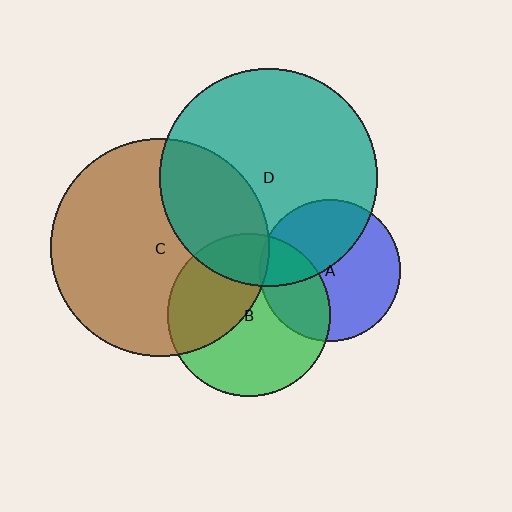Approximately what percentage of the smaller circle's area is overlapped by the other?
Approximately 30%.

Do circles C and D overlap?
Yes.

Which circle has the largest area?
Circle D (teal).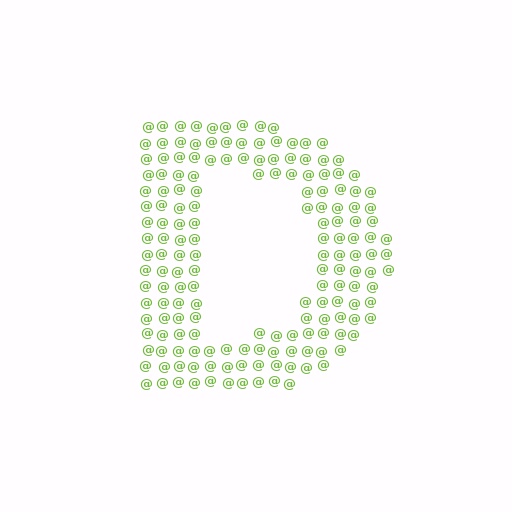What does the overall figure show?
The overall figure shows the letter D.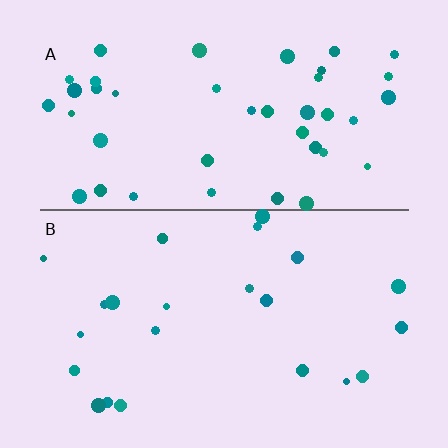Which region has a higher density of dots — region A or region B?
A (the top).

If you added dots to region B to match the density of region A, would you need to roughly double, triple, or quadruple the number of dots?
Approximately double.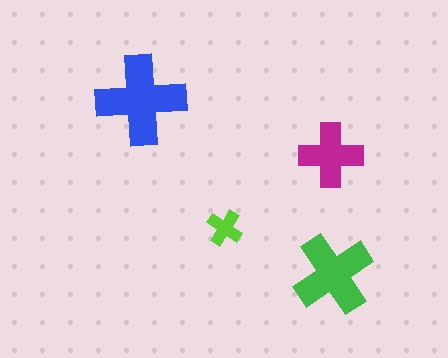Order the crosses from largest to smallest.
the blue one, the green one, the magenta one, the lime one.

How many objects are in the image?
There are 4 objects in the image.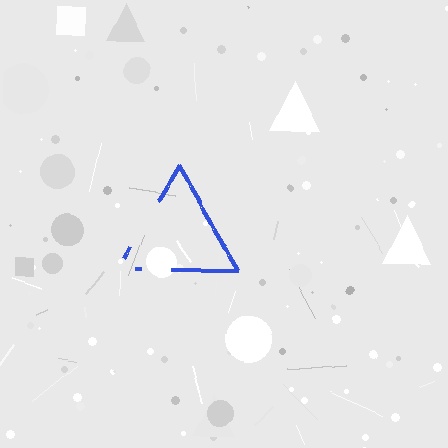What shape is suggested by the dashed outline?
The dashed outline suggests a triangle.